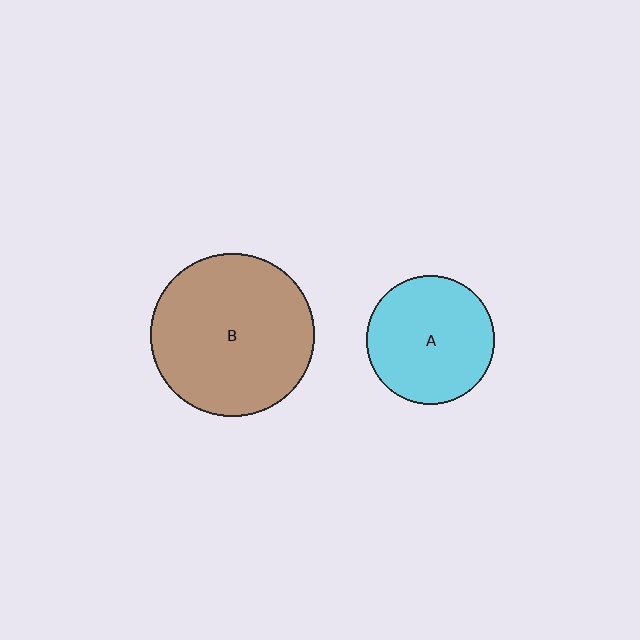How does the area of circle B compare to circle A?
Approximately 1.6 times.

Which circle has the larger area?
Circle B (brown).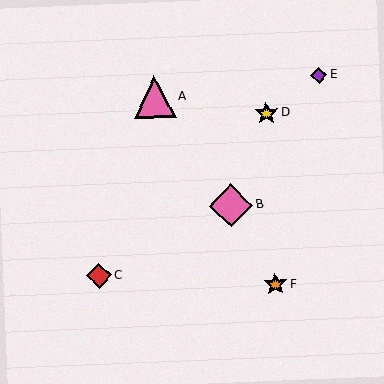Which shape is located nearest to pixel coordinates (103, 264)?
The red diamond (labeled C) at (99, 276) is nearest to that location.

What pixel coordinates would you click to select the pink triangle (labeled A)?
Click at (154, 97) to select the pink triangle A.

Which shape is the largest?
The pink diamond (labeled B) is the largest.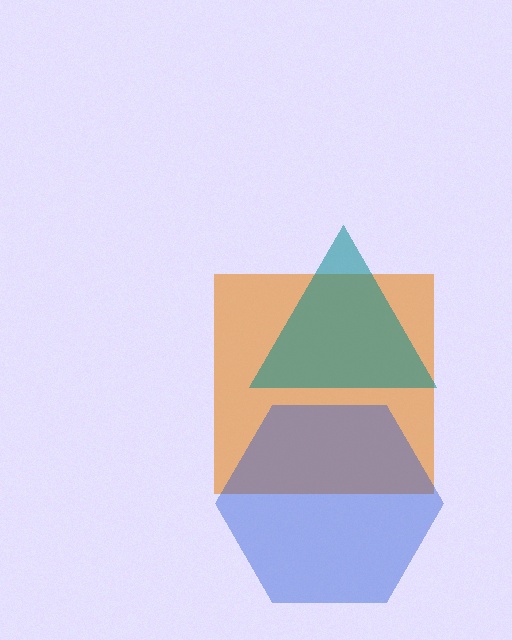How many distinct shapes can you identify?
There are 3 distinct shapes: an orange square, a blue hexagon, a teal triangle.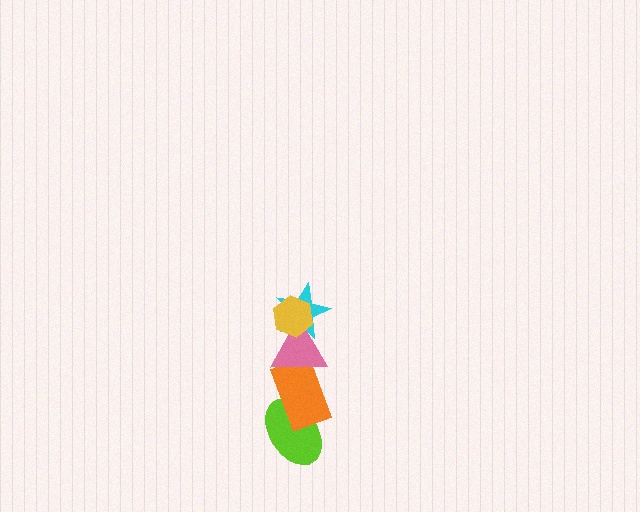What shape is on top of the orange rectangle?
The pink triangle is on top of the orange rectangle.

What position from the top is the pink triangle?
The pink triangle is 3rd from the top.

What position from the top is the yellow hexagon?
The yellow hexagon is 1st from the top.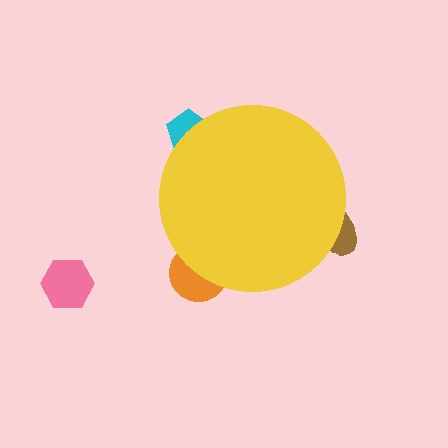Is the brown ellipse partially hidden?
Yes, the brown ellipse is partially hidden behind the yellow circle.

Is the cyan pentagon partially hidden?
Yes, the cyan pentagon is partially hidden behind the yellow circle.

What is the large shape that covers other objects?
A yellow circle.